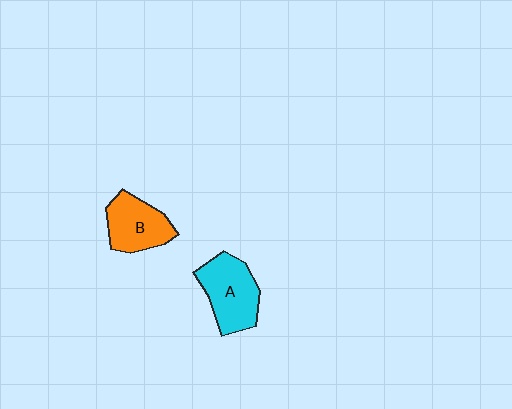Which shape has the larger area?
Shape A (cyan).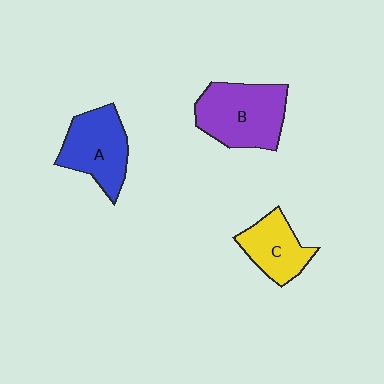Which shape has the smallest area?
Shape C (yellow).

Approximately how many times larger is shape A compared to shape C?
Approximately 1.3 times.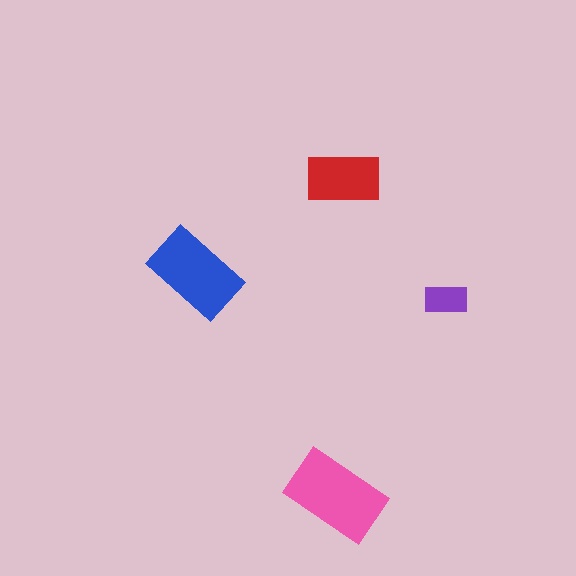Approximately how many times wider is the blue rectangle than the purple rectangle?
About 2 times wider.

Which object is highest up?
The red rectangle is topmost.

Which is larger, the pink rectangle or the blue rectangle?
The pink one.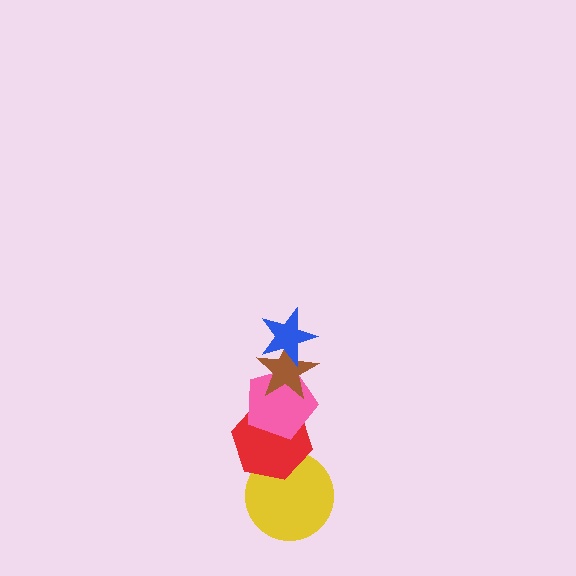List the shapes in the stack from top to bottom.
From top to bottom: the blue star, the brown star, the pink pentagon, the red hexagon, the yellow circle.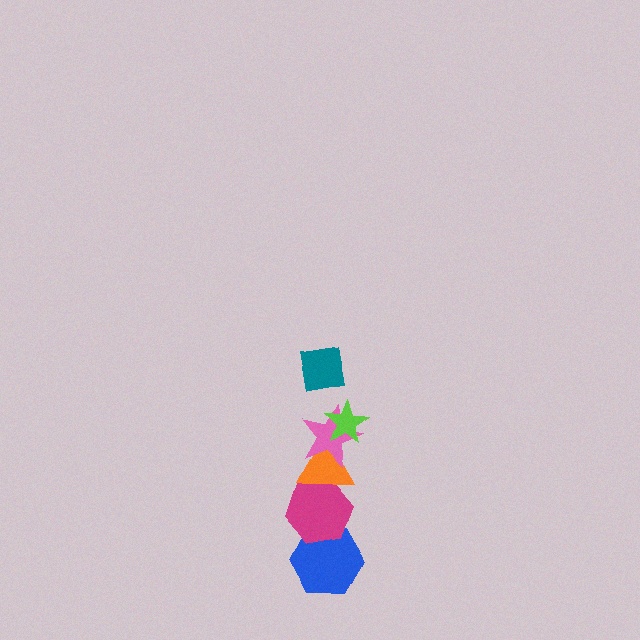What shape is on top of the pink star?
The lime star is on top of the pink star.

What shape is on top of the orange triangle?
The pink star is on top of the orange triangle.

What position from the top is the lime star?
The lime star is 2nd from the top.